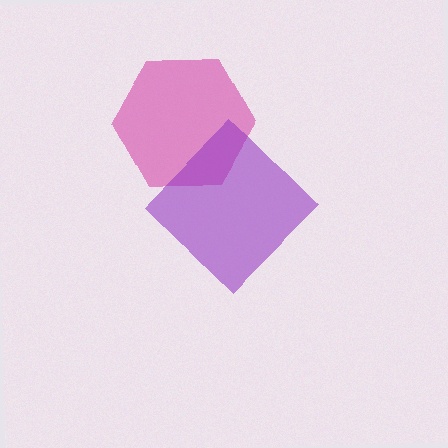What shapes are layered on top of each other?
The layered shapes are: a magenta hexagon, a purple diamond.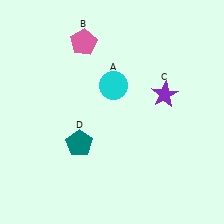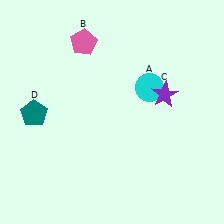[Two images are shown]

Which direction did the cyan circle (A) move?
The cyan circle (A) moved right.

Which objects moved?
The objects that moved are: the cyan circle (A), the teal pentagon (D).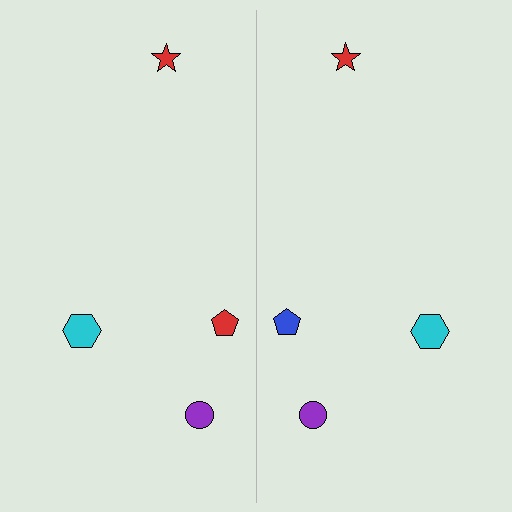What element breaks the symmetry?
The blue pentagon on the right side breaks the symmetry — its mirror counterpart is red.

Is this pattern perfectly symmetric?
No, the pattern is not perfectly symmetric. The blue pentagon on the right side breaks the symmetry — its mirror counterpart is red.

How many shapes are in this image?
There are 8 shapes in this image.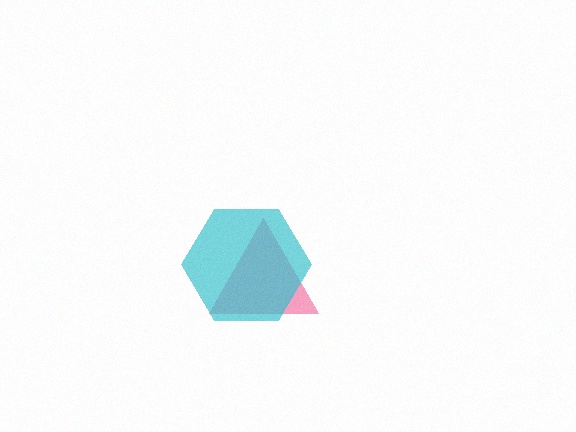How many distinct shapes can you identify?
There are 2 distinct shapes: a pink triangle, a cyan hexagon.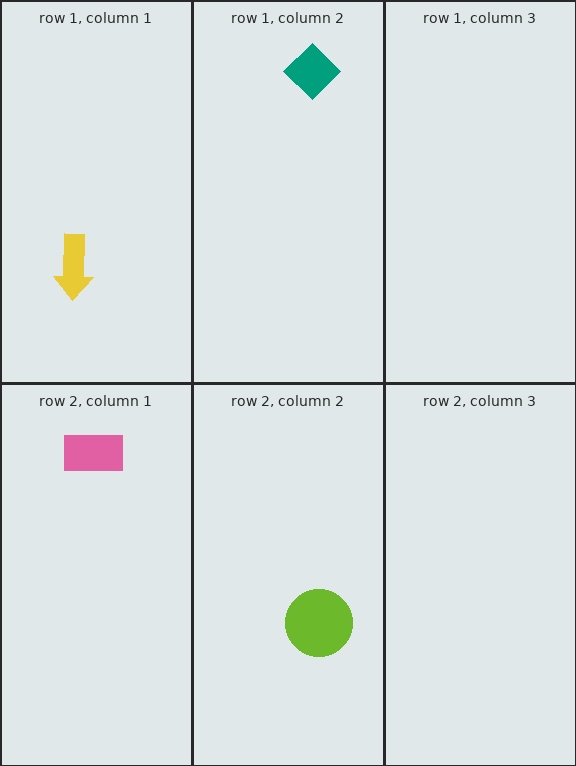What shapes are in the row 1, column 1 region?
The yellow arrow.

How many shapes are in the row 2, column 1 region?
1.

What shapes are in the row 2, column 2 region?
The lime circle.